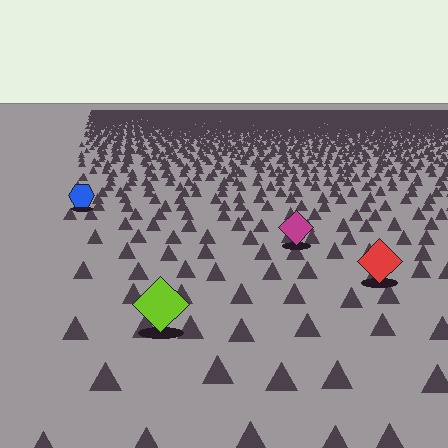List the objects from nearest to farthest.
From nearest to farthest: the lime diamond, the red diamond, the magenta diamond, the blue hexagon.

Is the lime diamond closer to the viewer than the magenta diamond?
Yes. The lime diamond is closer — you can tell from the texture gradient: the ground texture is coarser near it.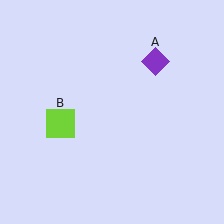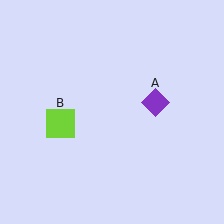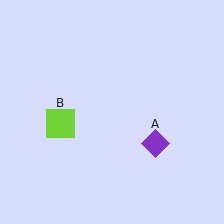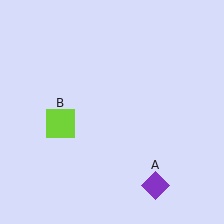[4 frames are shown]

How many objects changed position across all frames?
1 object changed position: purple diamond (object A).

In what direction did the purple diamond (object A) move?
The purple diamond (object A) moved down.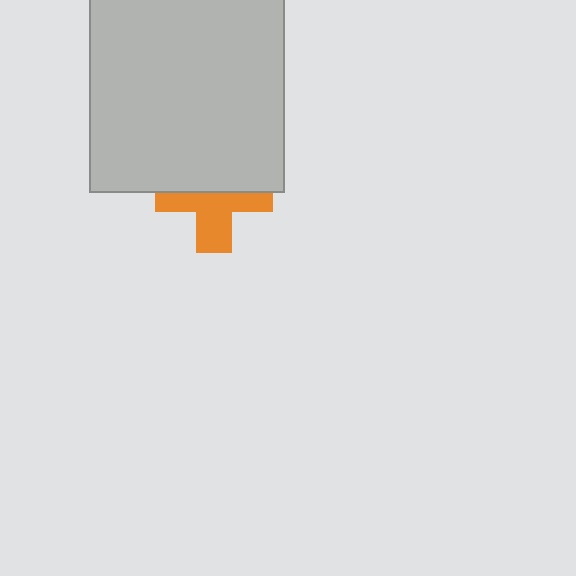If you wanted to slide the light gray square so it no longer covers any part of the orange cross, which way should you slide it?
Slide it up — that is the most direct way to separate the two shapes.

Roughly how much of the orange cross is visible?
About half of it is visible (roughly 52%).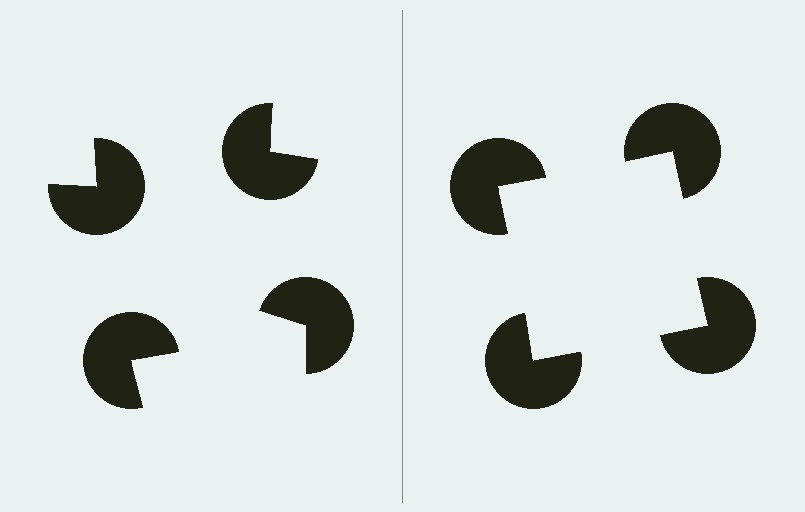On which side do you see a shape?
An illusory square appears on the right side. On the left side the wedge cuts are rotated, so no coherent shape forms.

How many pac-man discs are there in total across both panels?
8 — 4 on each side.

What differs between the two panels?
The pac-man discs are positioned identically on both sides; only the wedge orientations differ. On the right they align to a square; on the left they are misaligned.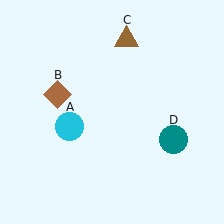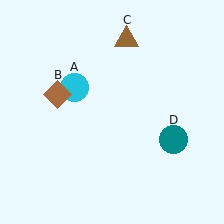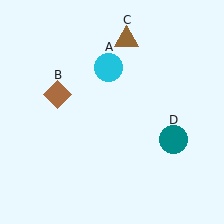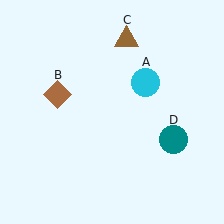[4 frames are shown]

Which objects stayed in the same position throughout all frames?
Brown diamond (object B) and brown triangle (object C) and teal circle (object D) remained stationary.